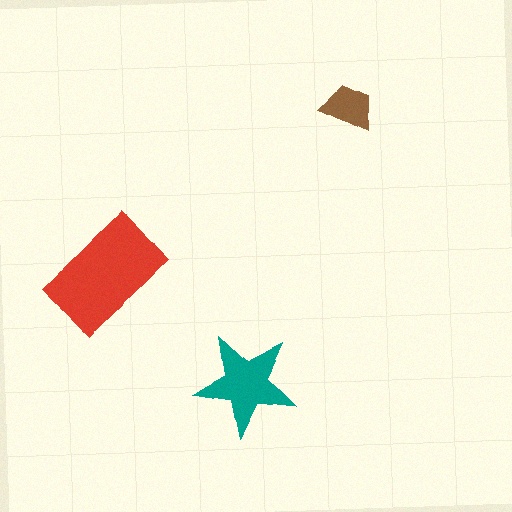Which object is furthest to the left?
The red rectangle is leftmost.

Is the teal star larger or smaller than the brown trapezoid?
Larger.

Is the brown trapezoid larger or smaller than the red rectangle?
Smaller.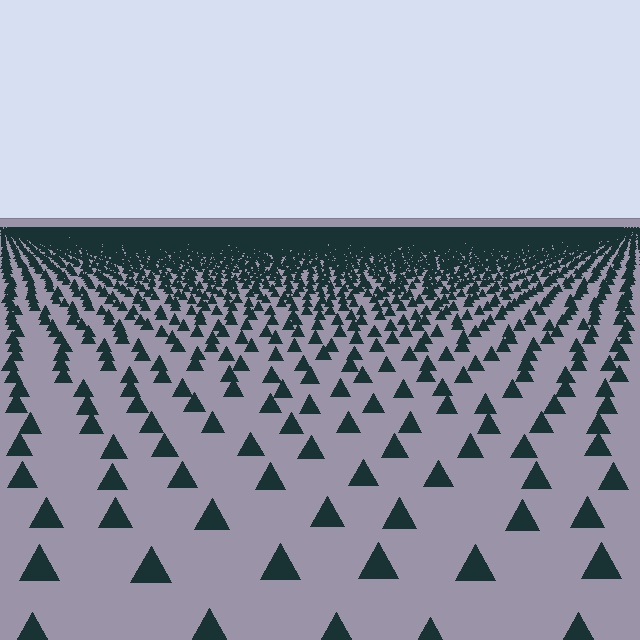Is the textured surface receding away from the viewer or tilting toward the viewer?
The surface is receding away from the viewer. Texture elements get smaller and denser toward the top.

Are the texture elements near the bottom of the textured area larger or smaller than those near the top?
Larger. Near the bottom, elements are closer to the viewer and appear at a bigger on-screen size.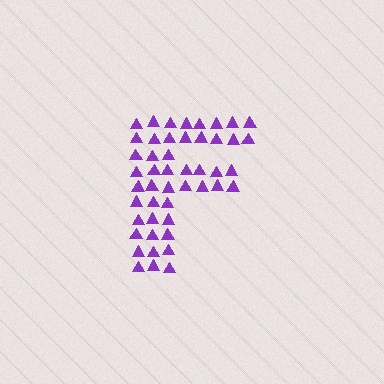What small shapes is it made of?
It is made of small triangles.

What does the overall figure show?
The overall figure shows the letter F.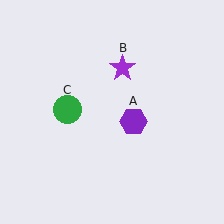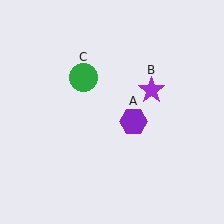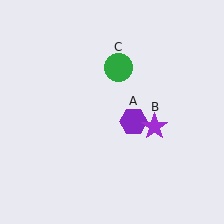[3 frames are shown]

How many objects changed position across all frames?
2 objects changed position: purple star (object B), green circle (object C).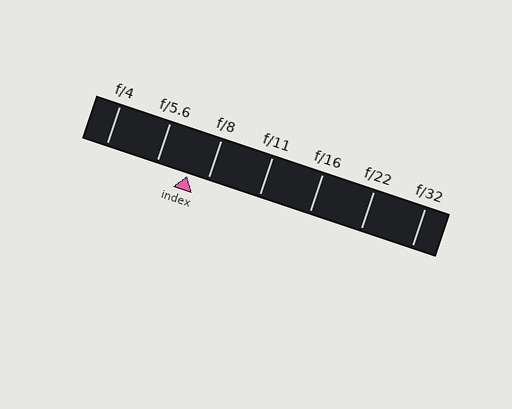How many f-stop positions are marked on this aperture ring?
There are 7 f-stop positions marked.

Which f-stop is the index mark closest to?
The index mark is closest to f/8.